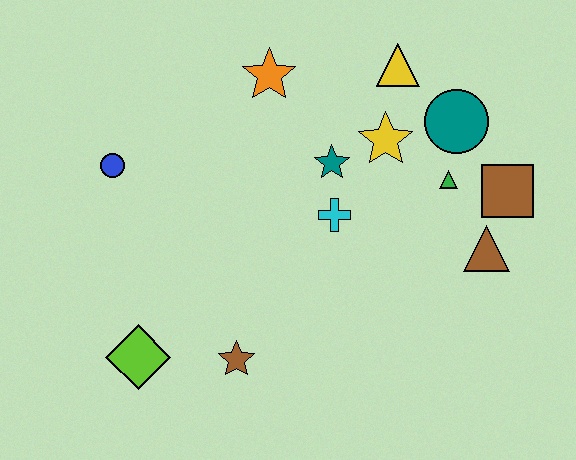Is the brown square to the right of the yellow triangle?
Yes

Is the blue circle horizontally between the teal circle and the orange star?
No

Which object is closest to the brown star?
The lime diamond is closest to the brown star.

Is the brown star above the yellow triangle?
No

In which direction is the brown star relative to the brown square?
The brown star is to the left of the brown square.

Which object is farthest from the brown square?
The lime diamond is farthest from the brown square.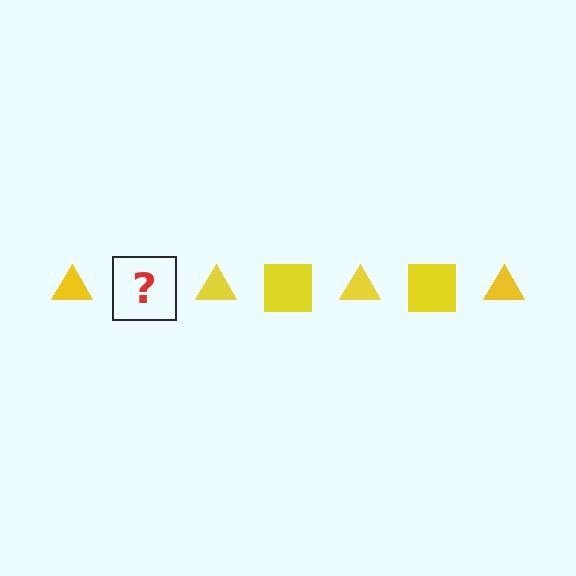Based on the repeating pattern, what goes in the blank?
The blank should be a yellow square.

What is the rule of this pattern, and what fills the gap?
The rule is that the pattern cycles through triangle, square shapes in yellow. The gap should be filled with a yellow square.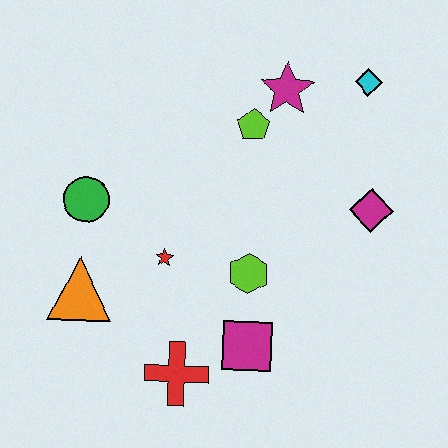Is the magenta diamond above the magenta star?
No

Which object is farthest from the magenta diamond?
The orange triangle is farthest from the magenta diamond.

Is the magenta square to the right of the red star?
Yes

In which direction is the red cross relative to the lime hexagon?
The red cross is below the lime hexagon.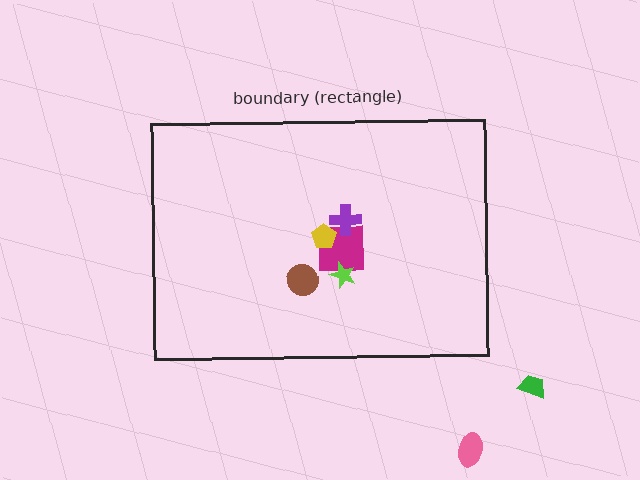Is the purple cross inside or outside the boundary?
Inside.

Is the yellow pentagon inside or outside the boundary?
Inside.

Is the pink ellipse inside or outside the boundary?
Outside.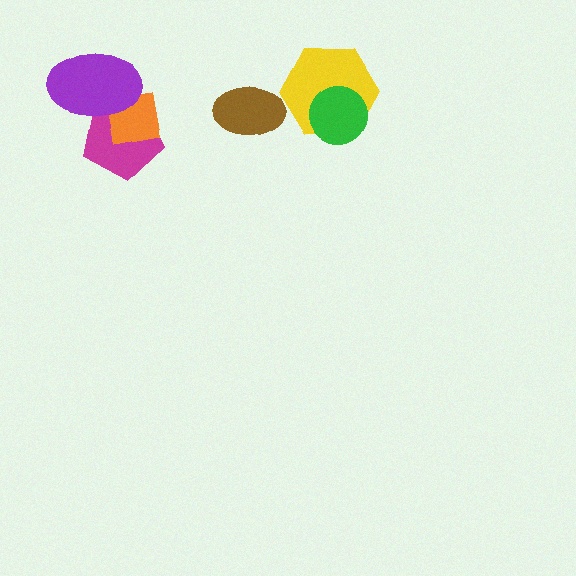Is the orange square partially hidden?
Yes, it is partially covered by another shape.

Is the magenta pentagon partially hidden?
Yes, it is partially covered by another shape.